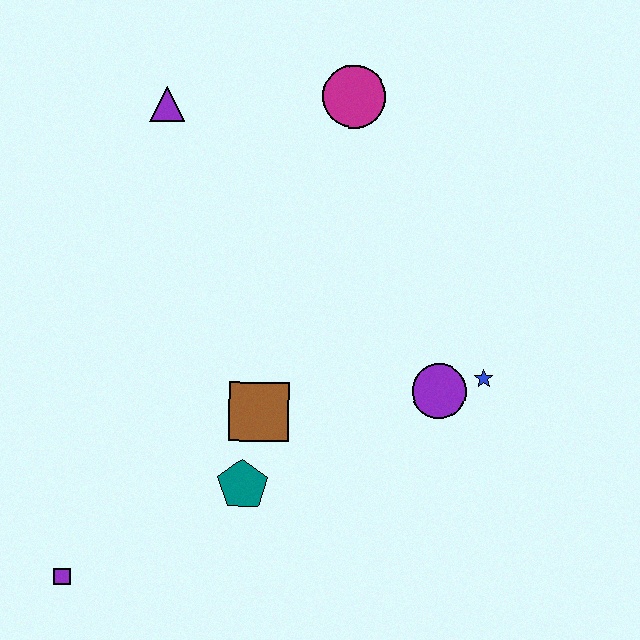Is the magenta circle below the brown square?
No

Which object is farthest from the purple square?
The magenta circle is farthest from the purple square.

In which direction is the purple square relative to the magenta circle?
The purple square is below the magenta circle.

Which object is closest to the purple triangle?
The magenta circle is closest to the purple triangle.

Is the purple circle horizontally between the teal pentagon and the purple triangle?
No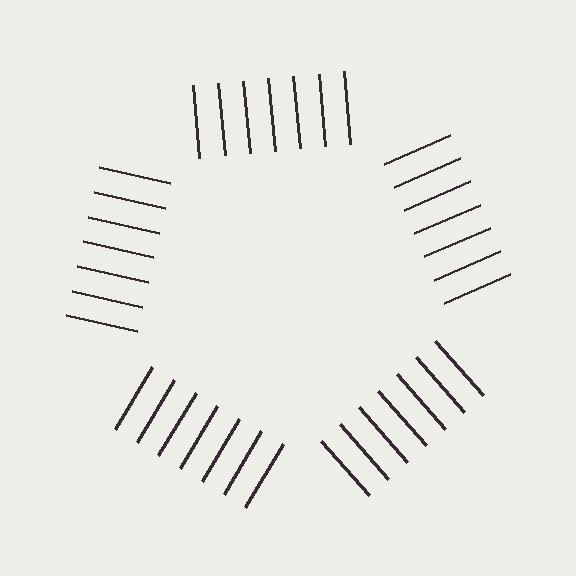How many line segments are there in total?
35 — 7 along each of the 5 edges.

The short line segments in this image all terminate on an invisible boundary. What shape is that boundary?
An illusory pentagon — the line segments terminate on its edges but no continuous stroke is drawn.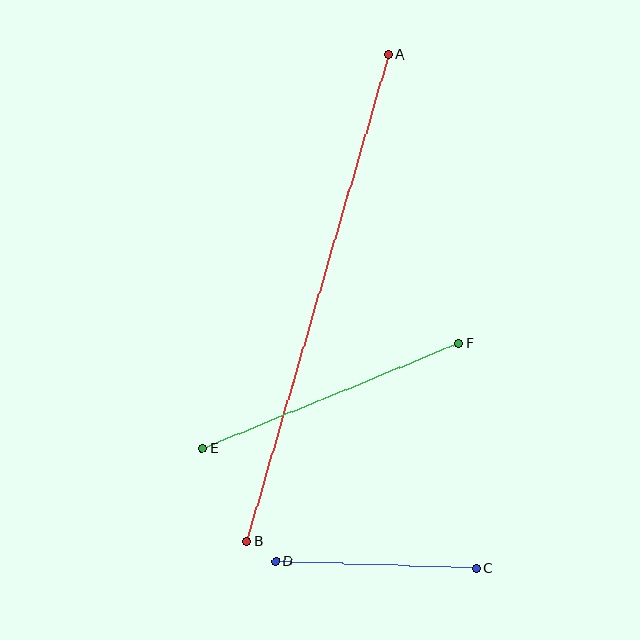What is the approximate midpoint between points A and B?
The midpoint is at approximately (317, 298) pixels.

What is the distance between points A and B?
The distance is approximately 507 pixels.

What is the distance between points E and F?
The distance is approximately 276 pixels.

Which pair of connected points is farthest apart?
Points A and B are farthest apart.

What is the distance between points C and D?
The distance is approximately 201 pixels.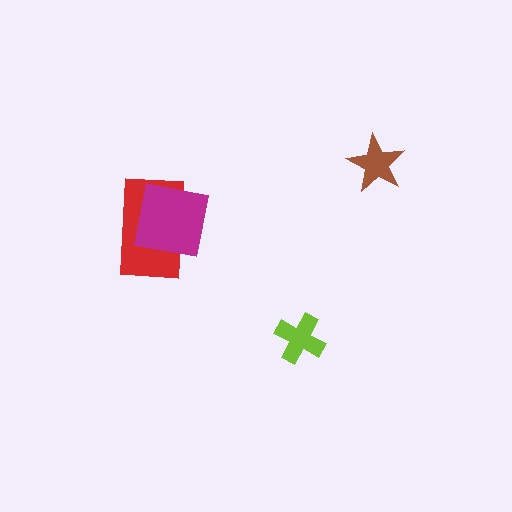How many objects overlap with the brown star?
0 objects overlap with the brown star.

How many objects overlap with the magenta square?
1 object overlaps with the magenta square.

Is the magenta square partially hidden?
No, no other shape covers it.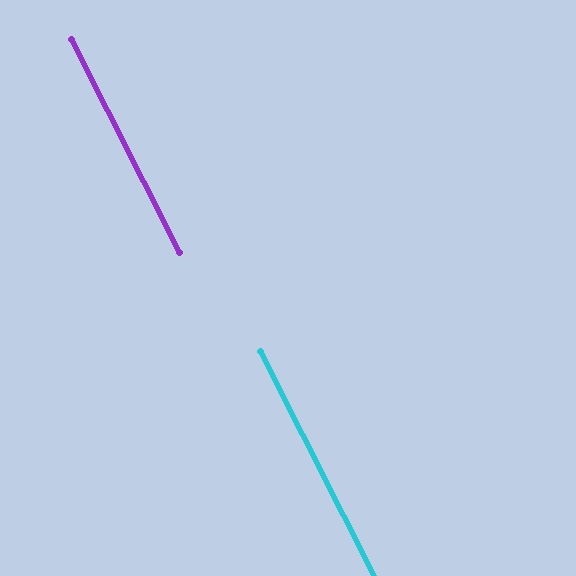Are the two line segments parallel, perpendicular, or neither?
Parallel — their directions differ by only 0.1°.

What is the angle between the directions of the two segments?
Approximately 0 degrees.